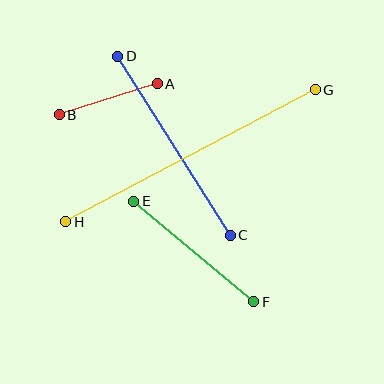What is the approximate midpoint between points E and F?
The midpoint is at approximately (193, 252) pixels.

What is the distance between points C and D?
The distance is approximately 211 pixels.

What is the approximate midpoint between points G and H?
The midpoint is at approximately (191, 156) pixels.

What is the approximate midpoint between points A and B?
The midpoint is at approximately (108, 99) pixels.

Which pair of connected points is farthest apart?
Points G and H are farthest apart.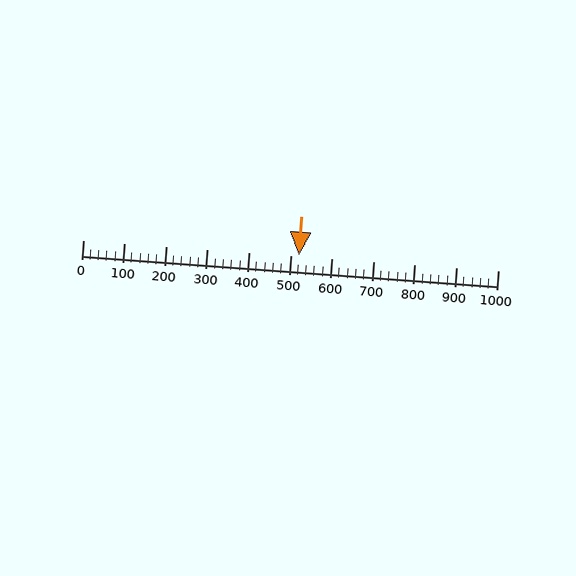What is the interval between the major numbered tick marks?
The major tick marks are spaced 100 units apart.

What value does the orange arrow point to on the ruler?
The orange arrow points to approximately 520.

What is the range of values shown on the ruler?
The ruler shows values from 0 to 1000.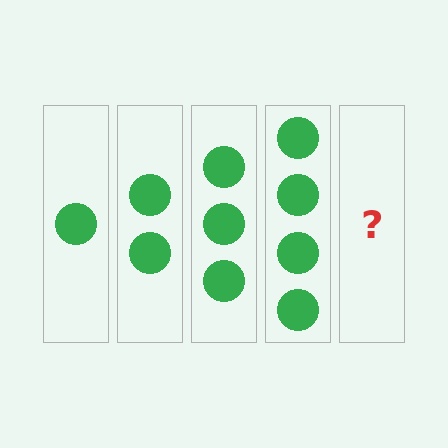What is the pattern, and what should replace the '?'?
The pattern is that each step adds one more circle. The '?' should be 5 circles.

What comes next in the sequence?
The next element should be 5 circles.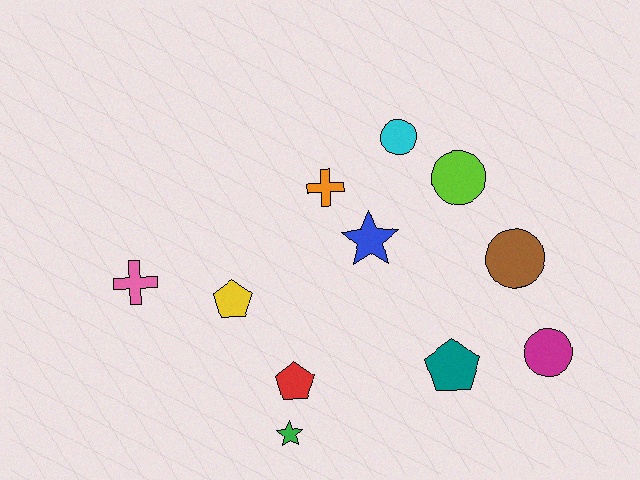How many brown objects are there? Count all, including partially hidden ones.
There is 1 brown object.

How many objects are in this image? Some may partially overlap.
There are 11 objects.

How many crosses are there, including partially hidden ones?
There are 2 crosses.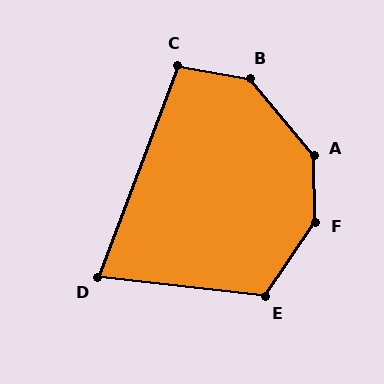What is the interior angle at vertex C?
Approximately 100 degrees (obtuse).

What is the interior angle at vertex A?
Approximately 142 degrees (obtuse).